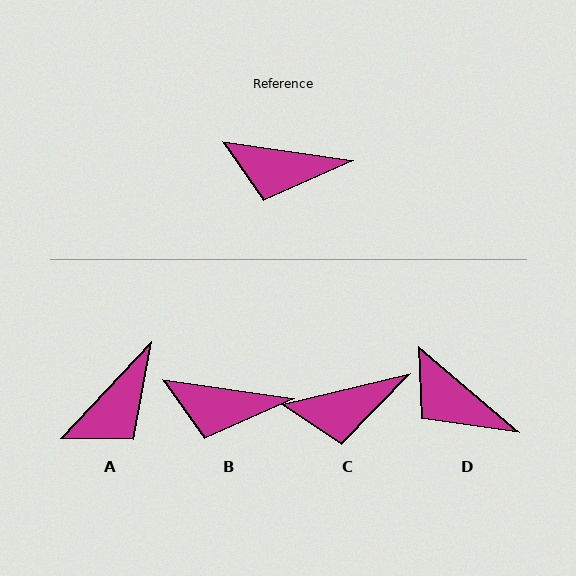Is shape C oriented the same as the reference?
No, it is off by about 22 degrees.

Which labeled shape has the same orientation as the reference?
B.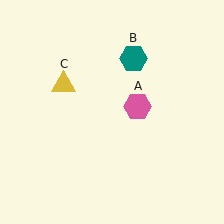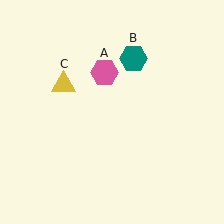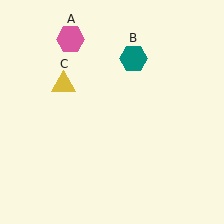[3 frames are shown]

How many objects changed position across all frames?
1 object changed position: pink hexagon (object A).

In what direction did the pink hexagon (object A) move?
The pink hexagon (object A) moved up and to the left.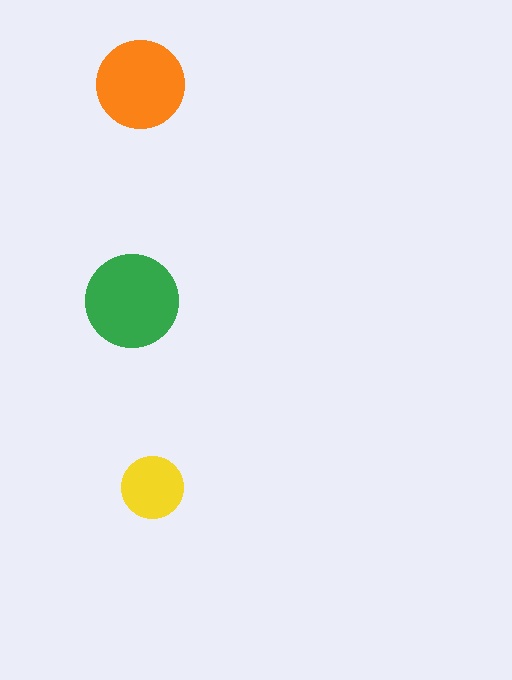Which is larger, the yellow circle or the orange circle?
The orange one.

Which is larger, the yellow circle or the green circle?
The green one.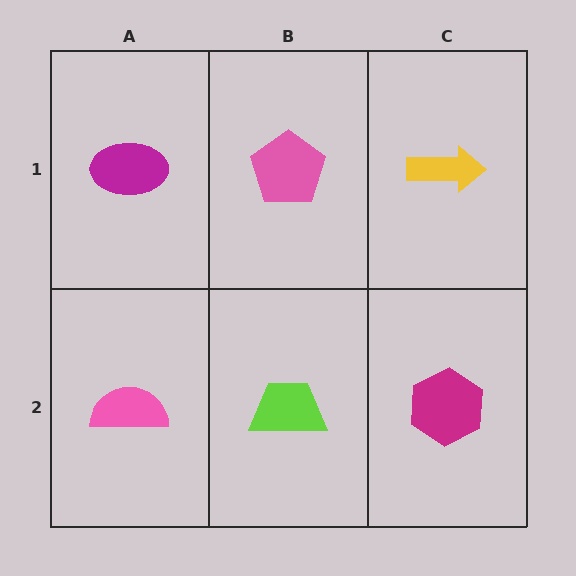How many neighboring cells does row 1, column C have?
2.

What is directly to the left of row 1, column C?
A pink pentagon.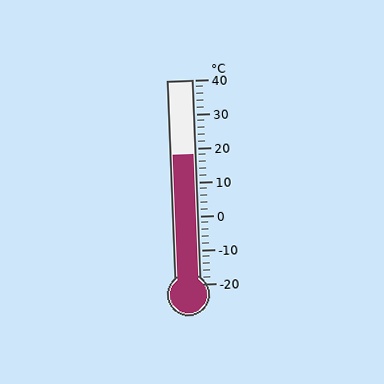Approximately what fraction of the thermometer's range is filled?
The thermometer is filled to approximately 65% of its range.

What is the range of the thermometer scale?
The thermometer scale ranges from -20°C to 40°C.